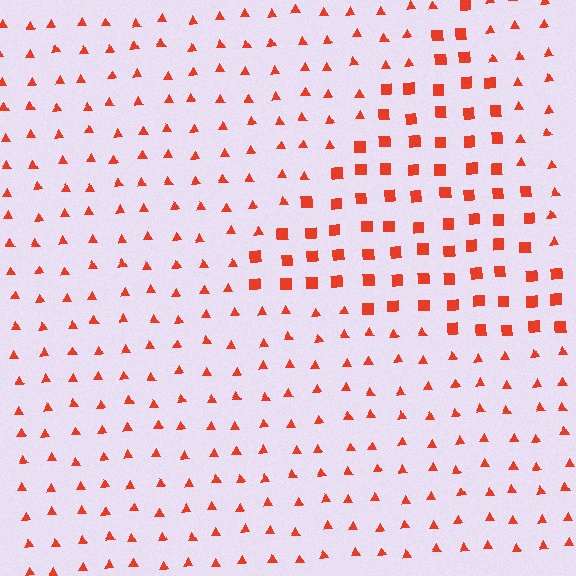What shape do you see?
I see a triangle.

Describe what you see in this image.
The image is filled with small red elements arranged in a uniform grid. A triangle-shaped region contains squares, while the surrounding area contains triangles. The boundary is defined purely by the change in element shape.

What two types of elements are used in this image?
The image uses squares inside the triangle region and triangles outside it.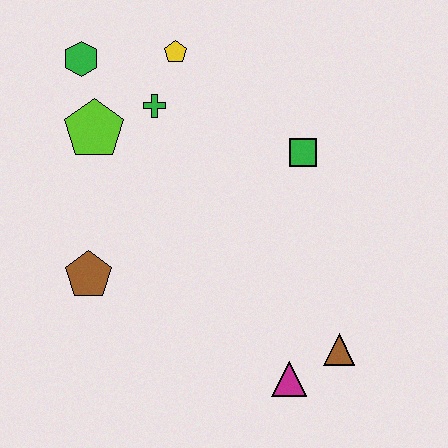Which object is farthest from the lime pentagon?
The brown triangle is farthest from the lime pentagon.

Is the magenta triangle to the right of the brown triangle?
No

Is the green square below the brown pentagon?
No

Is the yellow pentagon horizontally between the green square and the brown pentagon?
Yes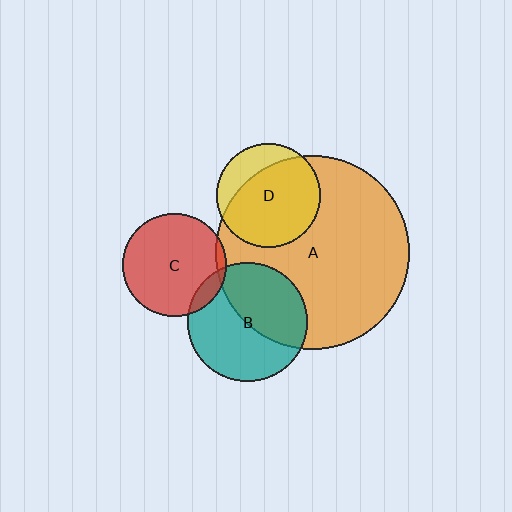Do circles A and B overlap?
Yes.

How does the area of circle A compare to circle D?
Approximately 3.5 times.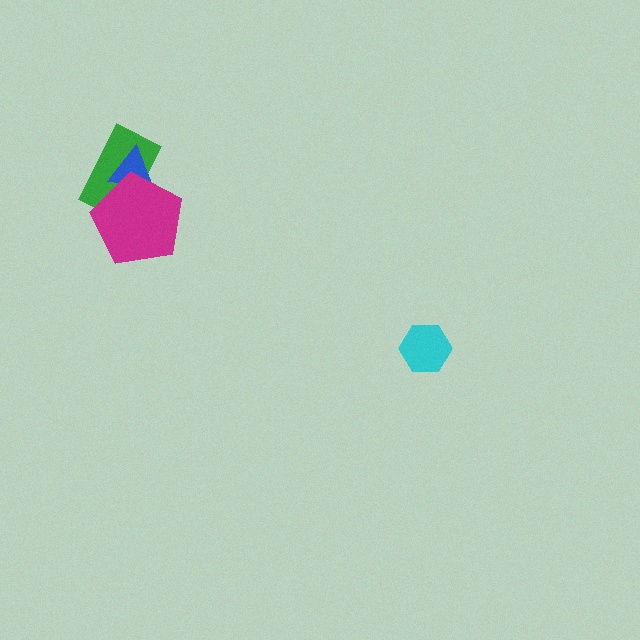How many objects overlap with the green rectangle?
2 objects overlap with the green rectangle.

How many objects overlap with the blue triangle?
2 objects overlap with the blue triangle.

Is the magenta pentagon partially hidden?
No, no other shape covers it.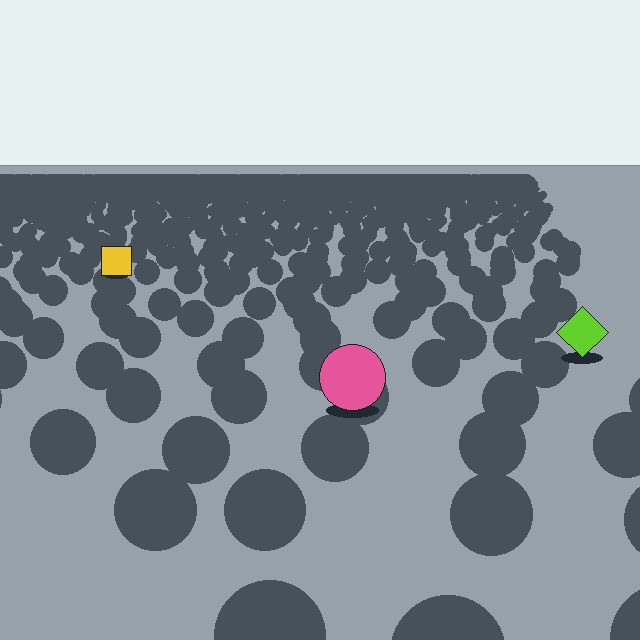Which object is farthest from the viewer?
The yellow square is farthest from the viewer. It appears smaller and the ground texture around it is denser.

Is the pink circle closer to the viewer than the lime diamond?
Yes. The pink circle is closer — you can tell from the texture gradient: the ground texture is coarser near it.